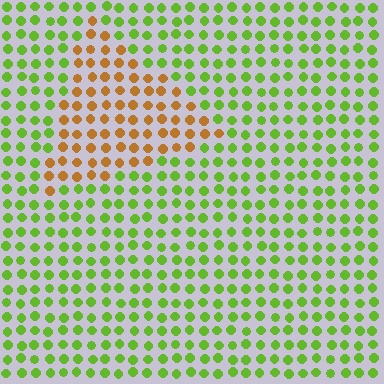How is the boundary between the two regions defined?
The boundary is defined purely by a slight shift in hue (about 65 degrees). Spacing, size, and orientation are identical on both sides.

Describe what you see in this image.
The image is filled with small lime elements in a uniform arrangement. A triangle-shaped region is visible where the elements are tinted to a slightly different hue, forming a subtle color boundary.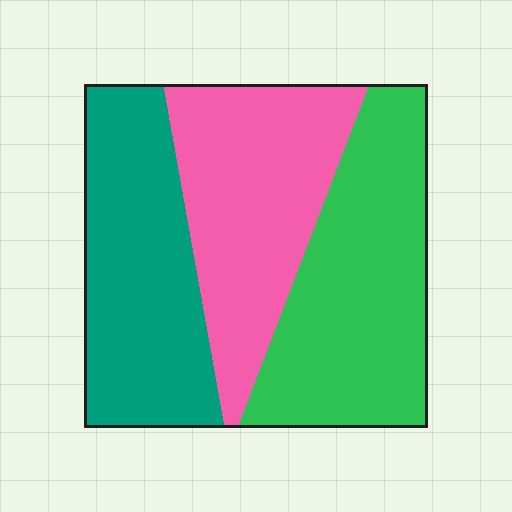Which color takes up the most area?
Green, at roughly 35%.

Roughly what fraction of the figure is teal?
Teal covers 32% of the figure.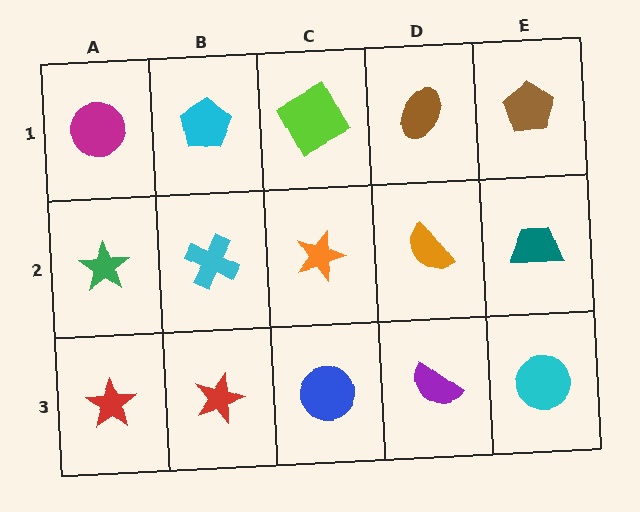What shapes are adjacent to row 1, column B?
A cyan cross (row 2, column B), a magenta circle (row 1, column A), a lime square (row 1, column C).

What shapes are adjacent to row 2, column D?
A brown ellipse (row 1, column D), a purple semicircle (row 3, column D), an orange star (row 2, column C), a teal trapezoid (row 2, column E).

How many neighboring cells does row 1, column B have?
3.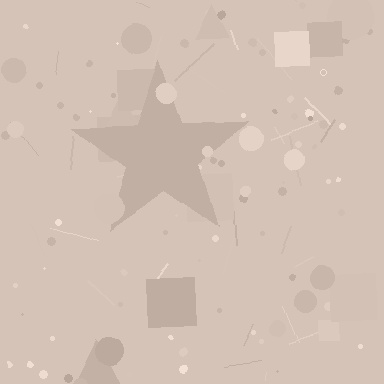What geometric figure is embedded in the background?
A star is embedded in the background.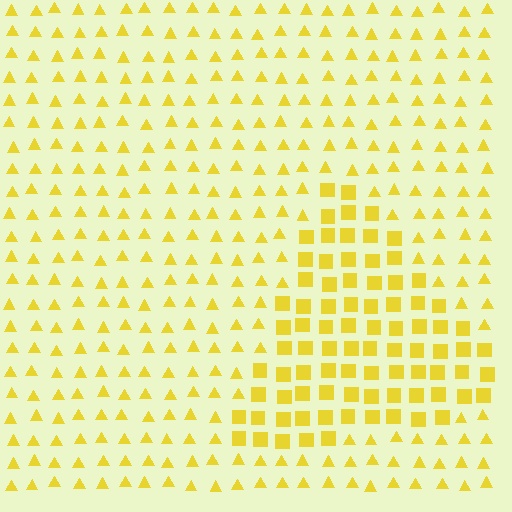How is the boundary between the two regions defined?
The boundary is defined by a change in element shape: squares inside vs. triangles outside. All elements share the same color and spacing.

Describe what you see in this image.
The image is filled with small yellow elements arranged in a uniform grid. A triangle-shaped region contains squares, while the surrounding area contains triangles. The boundary is defined purely by the change in element shape.